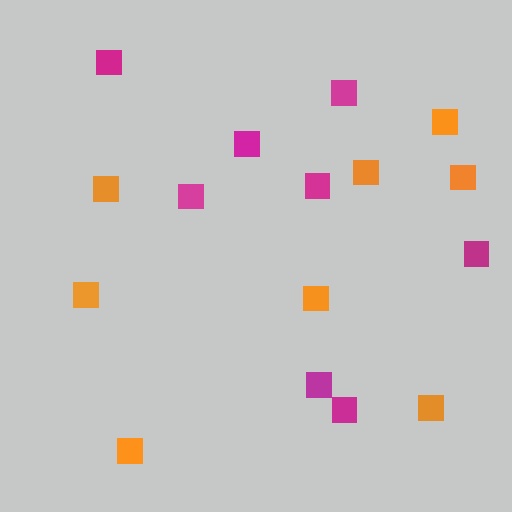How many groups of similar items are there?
There are 2 groups: one group of magenta squares (8) and one group of orange squares (8).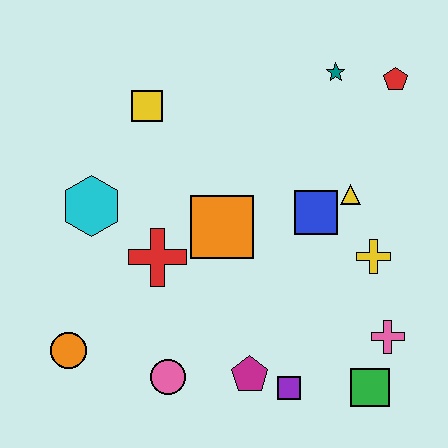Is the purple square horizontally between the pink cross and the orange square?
Yes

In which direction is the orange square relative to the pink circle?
The orange square is above the pink circle.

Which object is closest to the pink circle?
The magenta pentagon is closest to the pink circle.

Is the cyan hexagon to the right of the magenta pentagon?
No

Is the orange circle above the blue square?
No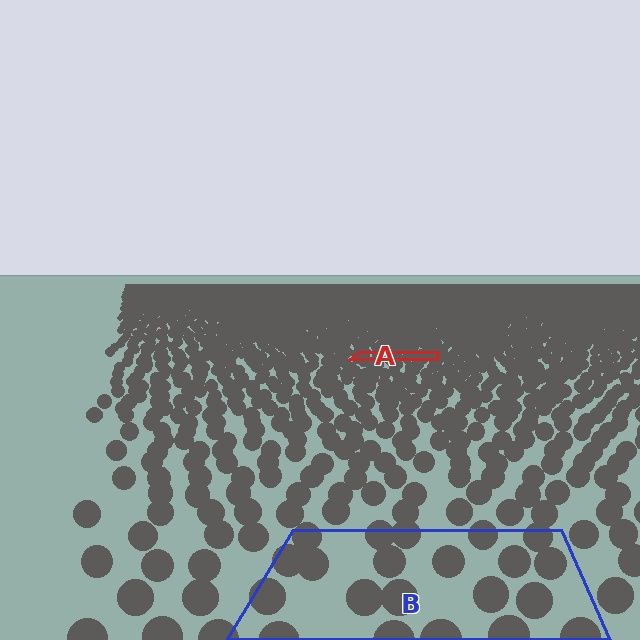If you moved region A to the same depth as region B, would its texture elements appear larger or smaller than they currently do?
They would appear larger. At a closer depth, the same texture elements are projected at a bigger on-screen size.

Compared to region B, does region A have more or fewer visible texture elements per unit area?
Region A has more texture elements per unit area — they are packed more densely because it is farther away.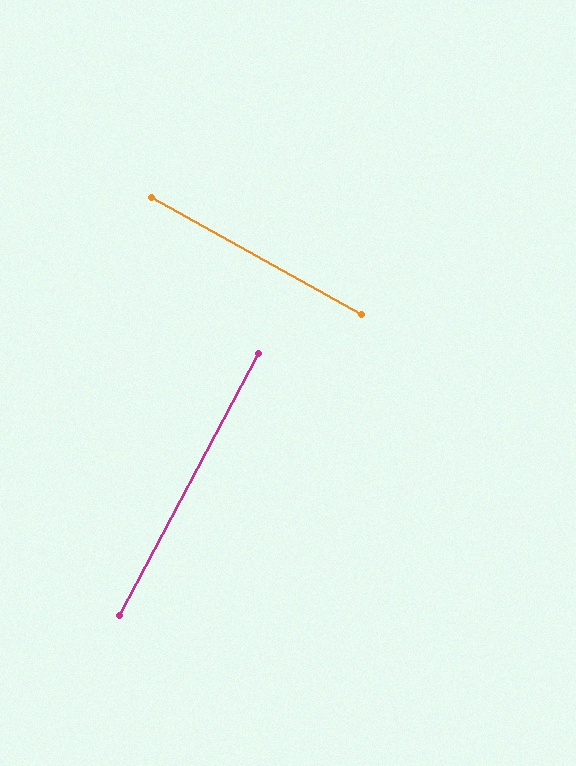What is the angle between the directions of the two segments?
Approximately 89 degrees.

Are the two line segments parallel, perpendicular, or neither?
Perpendicular — they meet at approximately 89°.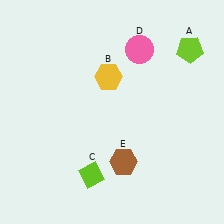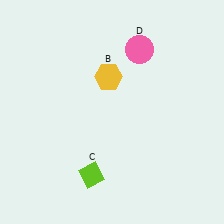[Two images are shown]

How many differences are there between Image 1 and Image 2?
There are 2 differences between the two images.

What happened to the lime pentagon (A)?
The lime pentagon (A) was removed in Image 2. It was in the top-right area of Image 1.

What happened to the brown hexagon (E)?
The brown hexagon (E) was removed in Image 2. It was in the bottom-right area of Image 1.